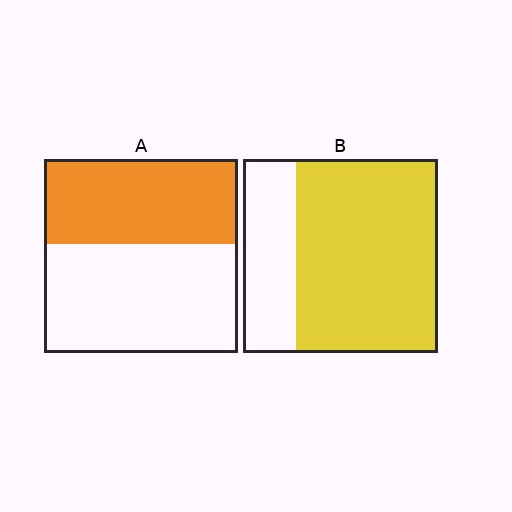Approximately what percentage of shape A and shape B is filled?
A is approximately 45% and B is approximately 75%.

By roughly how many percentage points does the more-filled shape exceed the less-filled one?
By roughly 30 percentage points (B over A).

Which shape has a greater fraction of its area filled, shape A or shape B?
Shape B.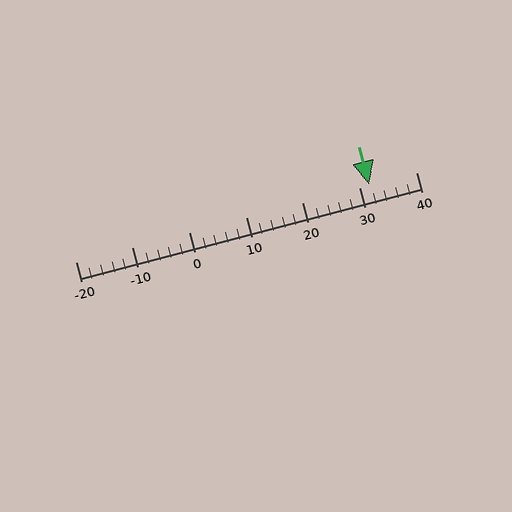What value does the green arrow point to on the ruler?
The green arrow points to approximately 32.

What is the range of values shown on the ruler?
The ruler shows values from -20 to 40.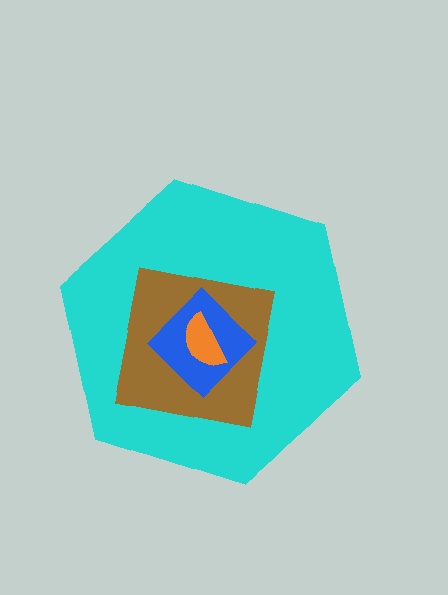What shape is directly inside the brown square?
The blue diamond.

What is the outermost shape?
The cyan hexagon.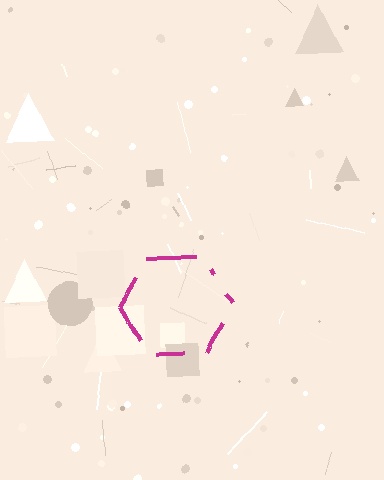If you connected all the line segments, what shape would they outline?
They would outline a hexagon.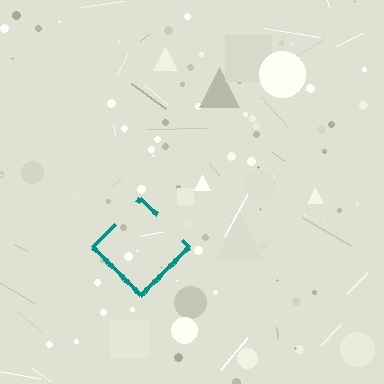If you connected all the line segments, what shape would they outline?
They would outline a diamond.